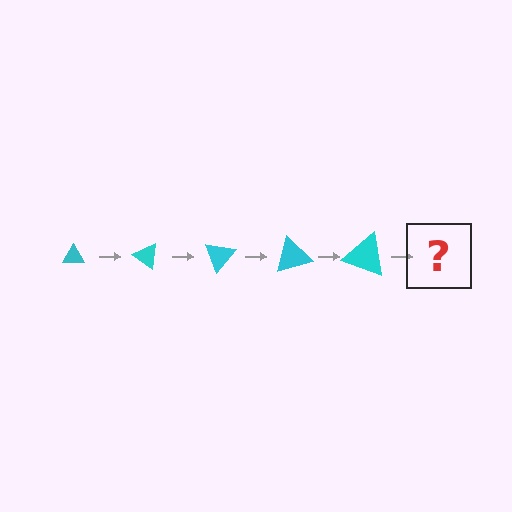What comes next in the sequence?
The next element should be a triangle, larger than the previous one and rotated 175 degrees from the start.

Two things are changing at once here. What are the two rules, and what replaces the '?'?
The two rules are that the triangle grows larger each step and it rotates 35 degrees each step. The '?' should be a triangle, larger than the previous one and rotated 175 degrees from the start.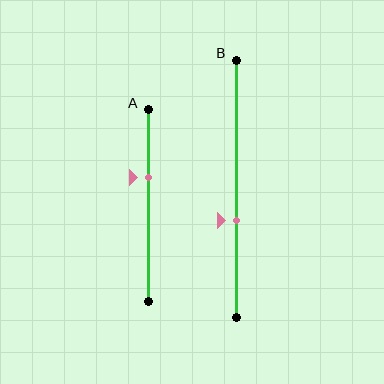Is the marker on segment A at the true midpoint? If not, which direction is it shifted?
No, the marker on segment A is shifted upward by about 15% of the segment length.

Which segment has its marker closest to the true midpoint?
Segment B has its marker closest to the true midpoint.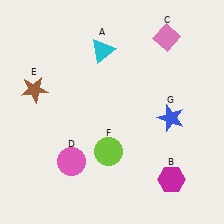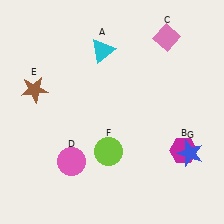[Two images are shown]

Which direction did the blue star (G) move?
The blue star (G) moved down.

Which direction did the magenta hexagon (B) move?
The magenta hexagon (B) moved up.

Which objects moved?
The objects that moved are: the magenta hexagon (B), the blue star (G).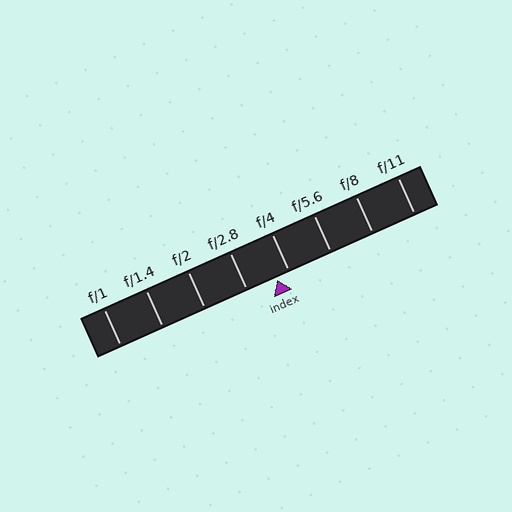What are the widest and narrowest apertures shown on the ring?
The widest aperture shown is f/1 and the narrowest is f/11.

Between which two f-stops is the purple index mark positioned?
The index mark is between f/2.8 and f/4.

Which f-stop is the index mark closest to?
The index mark is closest to f/4.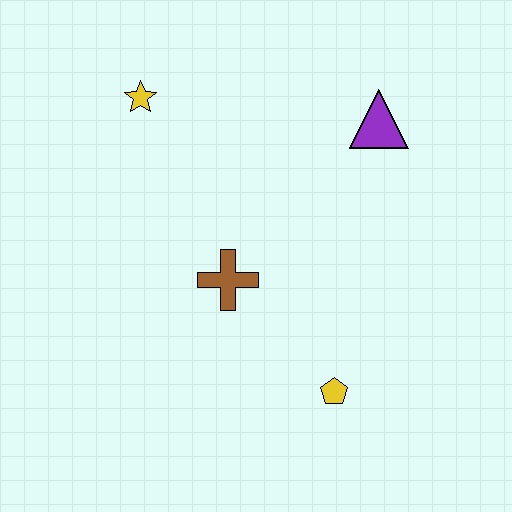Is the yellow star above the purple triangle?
Yes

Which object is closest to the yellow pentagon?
The brown cross is closest to the yellow pentagon.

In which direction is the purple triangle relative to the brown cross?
The purple triangle is above the brown cross.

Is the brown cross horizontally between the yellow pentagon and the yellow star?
Yes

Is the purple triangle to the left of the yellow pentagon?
No